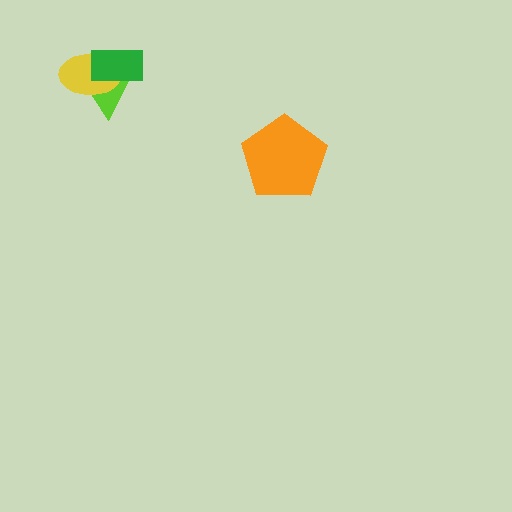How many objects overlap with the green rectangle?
2 objects overlap with the green rectangle.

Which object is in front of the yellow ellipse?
The green rectangle is in front of the yellow ellipse.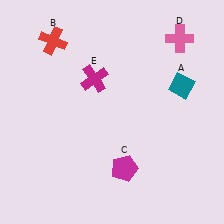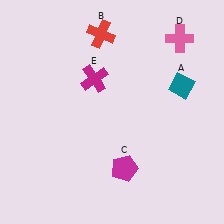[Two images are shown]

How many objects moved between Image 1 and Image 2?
1 object moved between the two images.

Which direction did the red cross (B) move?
The red cross (B) moved right.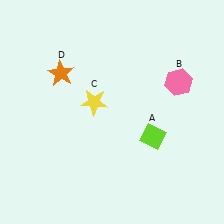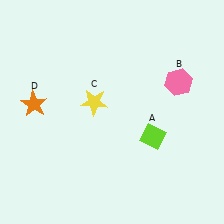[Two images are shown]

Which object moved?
The orange star (D) moved down.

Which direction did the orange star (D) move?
The orange star (D) moved down.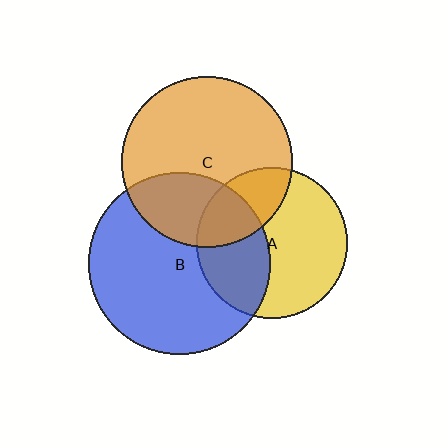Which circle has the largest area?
Circle B (blue).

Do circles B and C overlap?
Yes.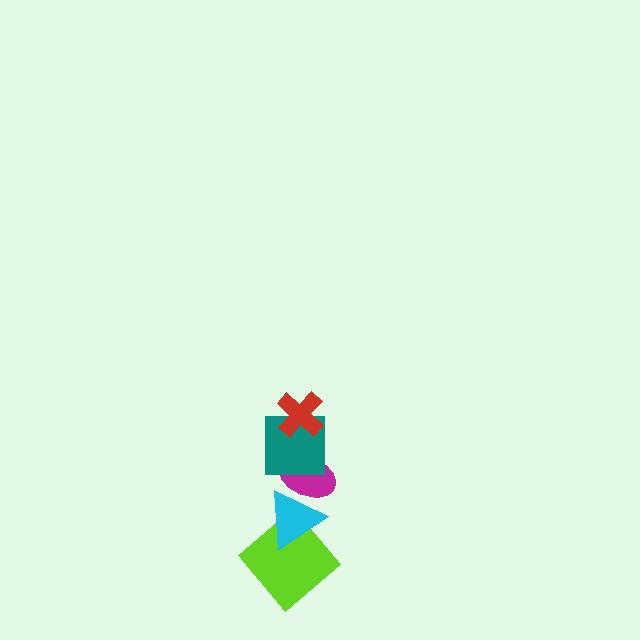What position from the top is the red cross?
The red cross is 1st from the top.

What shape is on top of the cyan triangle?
The magenta ellipse is on top of the cyan triangle.